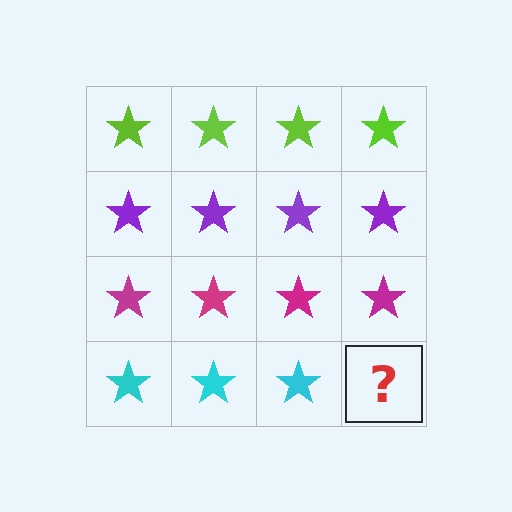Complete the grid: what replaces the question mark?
The question mark should be replaced with a cyan star.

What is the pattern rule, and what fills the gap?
The rule is that each row has a consistent color. The gap should be filled with a cyan star.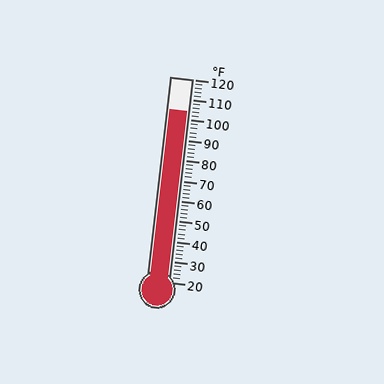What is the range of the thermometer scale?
The thermometer scale ranges from 20°F to 120°F.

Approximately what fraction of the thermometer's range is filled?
The thermometer is filled to approximately 85% of its range.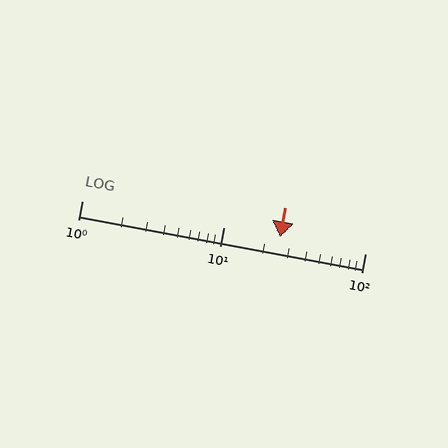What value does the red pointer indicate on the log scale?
The pointer indicates approximately 25.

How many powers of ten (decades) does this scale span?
The scale spans 2 decades, from 1 to 100.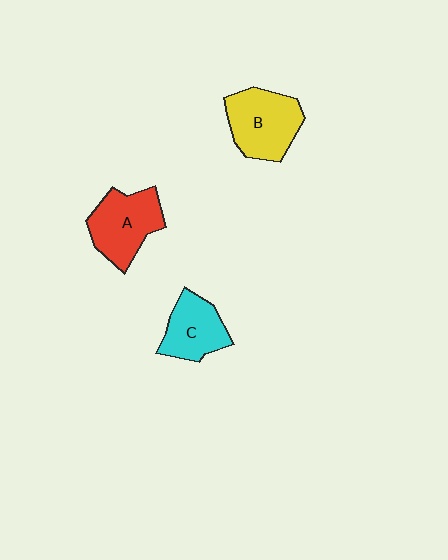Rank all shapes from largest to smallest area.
From largest to smallest: B (yellow), A (red), C (cyan).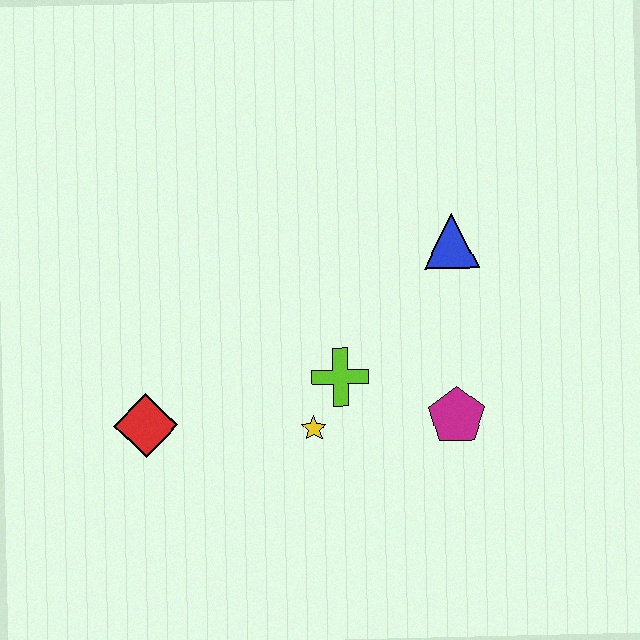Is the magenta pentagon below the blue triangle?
Yes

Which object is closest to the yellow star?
The lime cross is closest to the yellow star.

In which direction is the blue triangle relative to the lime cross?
The blue triangle is above the lime cross.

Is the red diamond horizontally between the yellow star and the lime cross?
No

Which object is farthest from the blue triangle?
The red diamond is farthest from the blue triangle.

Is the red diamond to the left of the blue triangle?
Yes